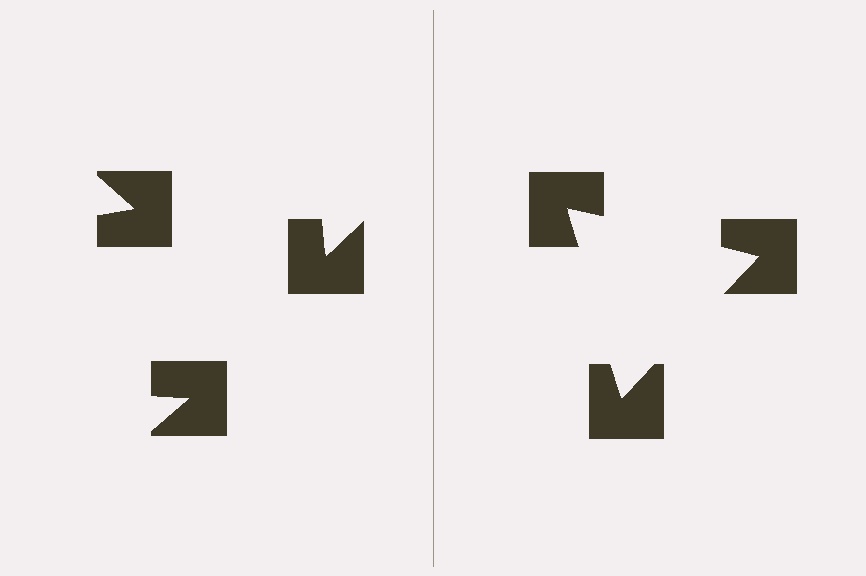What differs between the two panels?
The notched squares are positioned identically on both sides; only the wedge orientations differ. On the right they align to a triangle; on the left they are misaligned.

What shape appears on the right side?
An illusory triangle.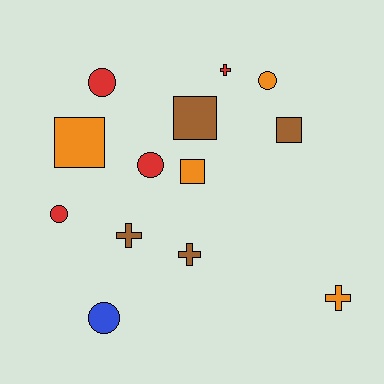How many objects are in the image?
There are 13 objects.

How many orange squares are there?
There are 2 orange squares.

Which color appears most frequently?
Orange, with 4 objects.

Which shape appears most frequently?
Circle, with 5 objects.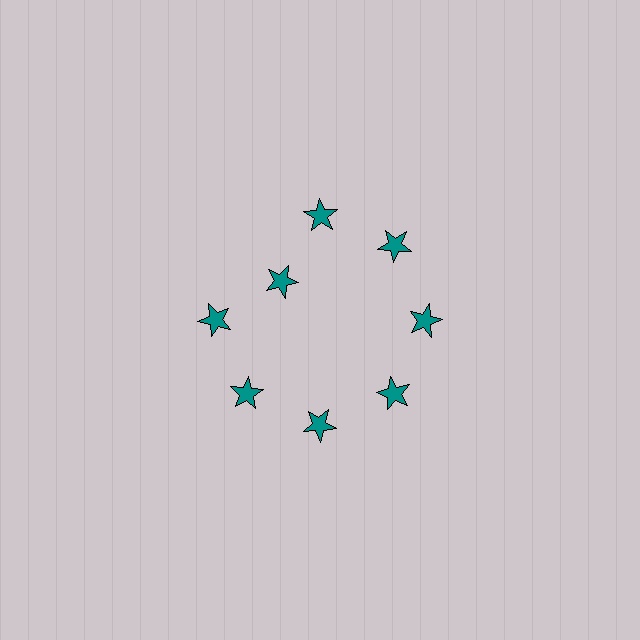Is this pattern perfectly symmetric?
No. The 8 teal stars are arranged in a ring, but one element near the 10 o'clock position is pulled inward toward the center, breaking the 8-fold rotational symmetry.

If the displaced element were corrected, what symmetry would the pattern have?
It would have 8-fold rotational symmetry — the pattern would map onto itself every 45 degrees.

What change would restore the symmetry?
The symmetry would be restored by moving it outward, back onto the ring so that all 8 stars sit at equal angles and equal distance from the center.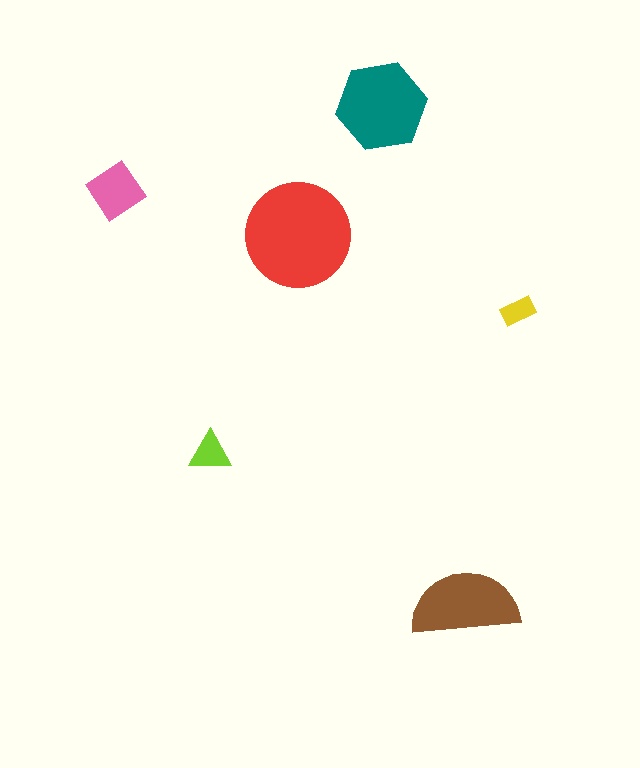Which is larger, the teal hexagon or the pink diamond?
The teal hexagon.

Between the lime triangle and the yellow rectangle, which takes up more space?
The lime triangle.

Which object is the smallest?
The yellow rectangle.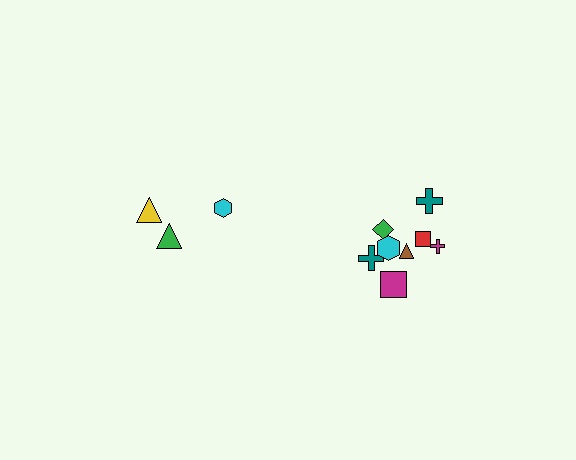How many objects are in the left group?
There are 3 objects.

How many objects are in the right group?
There are 8 objects.